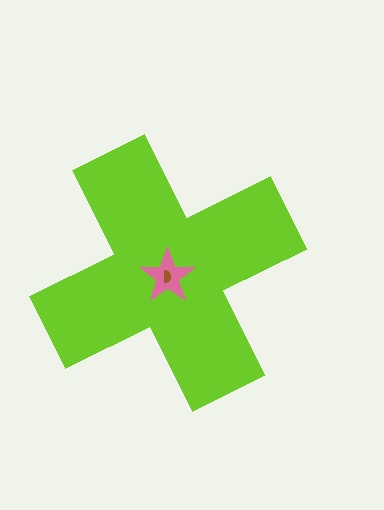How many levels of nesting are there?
3.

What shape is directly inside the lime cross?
The pink star.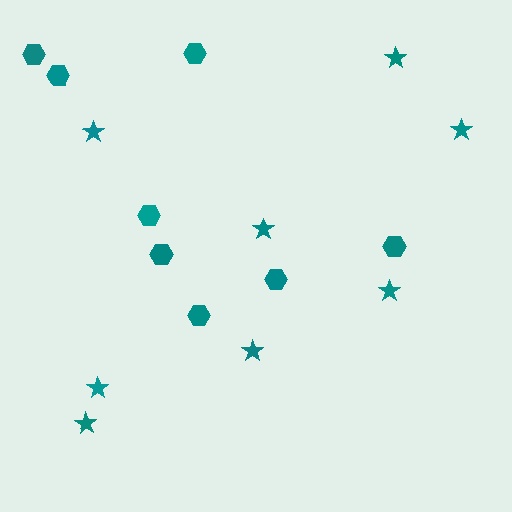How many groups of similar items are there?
There are 2 groups: one group of stars (8) and one group of hexagons (8).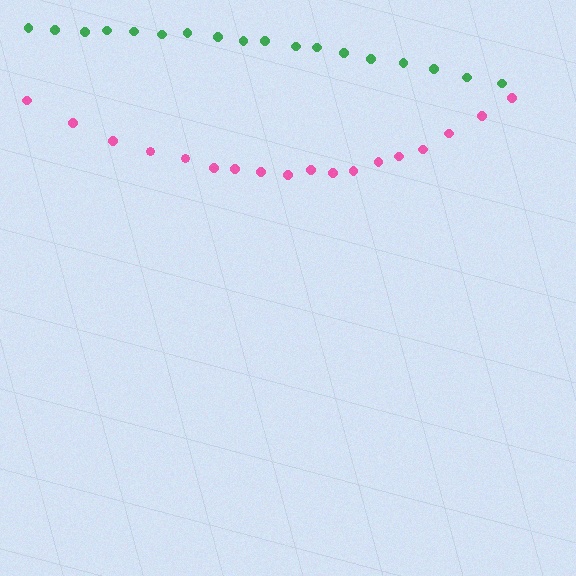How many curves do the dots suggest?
There are 2 distinct paths.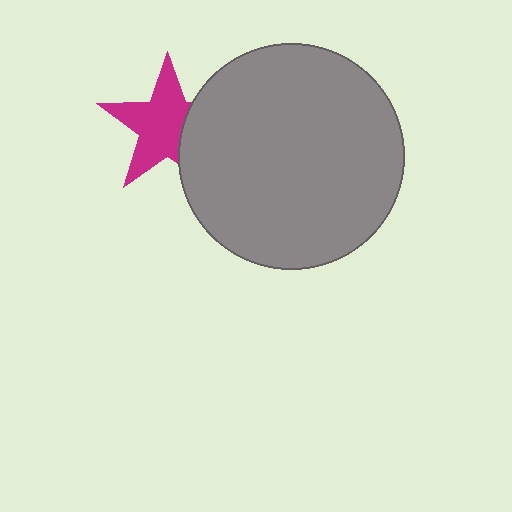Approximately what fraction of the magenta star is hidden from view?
Roughly 31% of the magenta star is hidden behind the gray circle.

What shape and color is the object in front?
The object in front is a gray circle.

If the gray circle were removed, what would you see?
You would see the complete magenta star.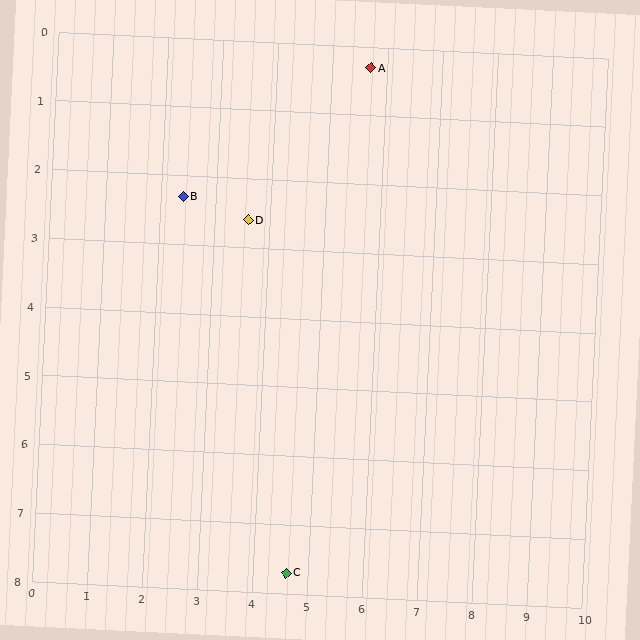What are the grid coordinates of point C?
Point C is at approximately (4.6, 7.7).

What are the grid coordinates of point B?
Point B is at approximately (2.4, 2.3).